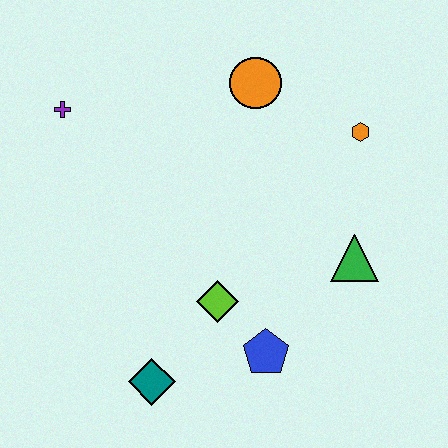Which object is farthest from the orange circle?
The teal diamond is farthest from the orange circle.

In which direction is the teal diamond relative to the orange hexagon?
The teal diamond is below the orange hexagon.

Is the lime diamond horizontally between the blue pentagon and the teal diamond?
Yes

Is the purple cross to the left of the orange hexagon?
Yes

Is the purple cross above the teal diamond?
Yes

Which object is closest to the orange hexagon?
The orange circle is closest to the orange hexagon.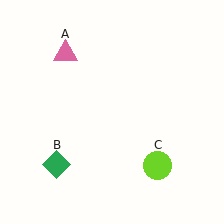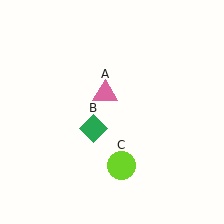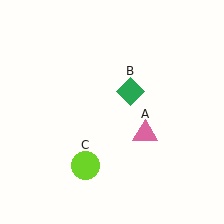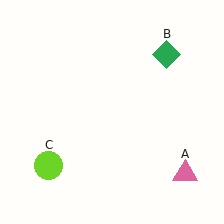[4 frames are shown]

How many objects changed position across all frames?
3 objects changed position: pink triangle (object A), green diamond (object B), lime circle (object C).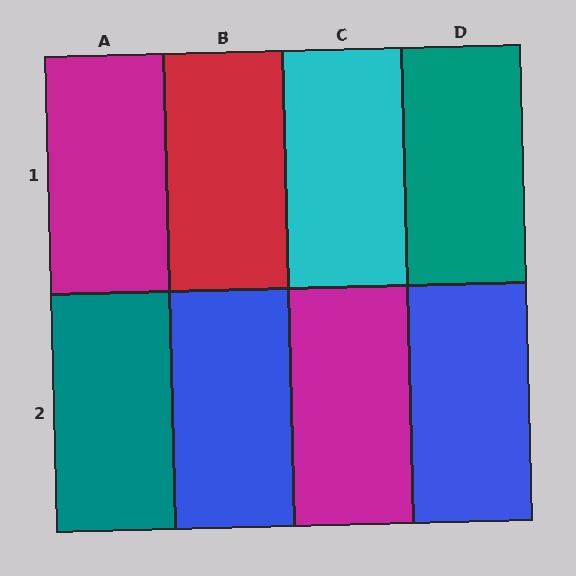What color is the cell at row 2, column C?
Magenta.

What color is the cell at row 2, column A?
Teal.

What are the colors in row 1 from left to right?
Magenta, red, cyan, teal.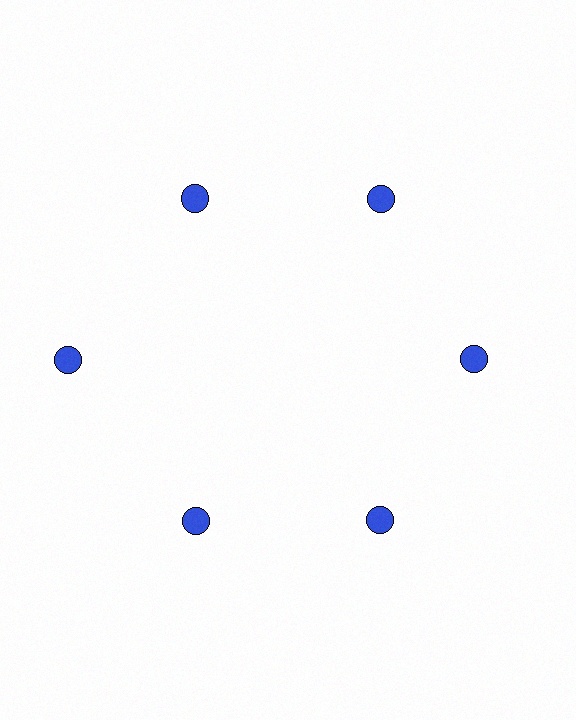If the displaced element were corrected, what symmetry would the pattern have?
It would have 6-fold rotational symmetry — the pattern would map onto itself every 60 degrees.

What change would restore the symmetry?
The symmetry would be restored by moving it inward, back onto the ring so that all 6 circles sit at equal angles and equal distance from the center.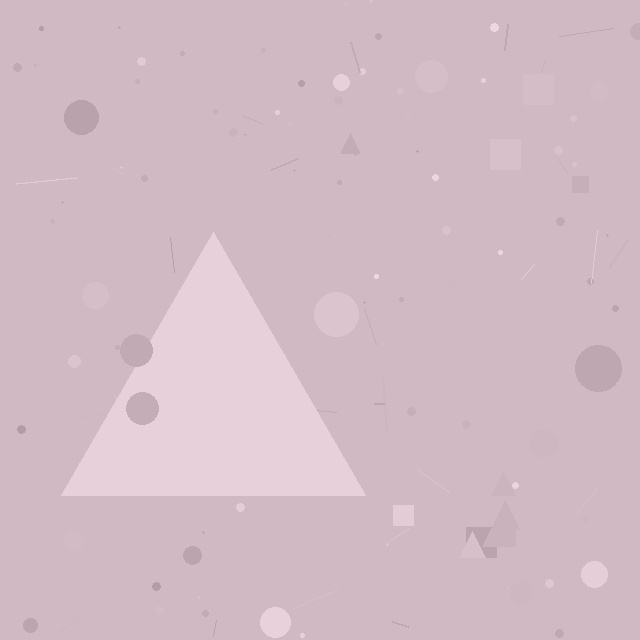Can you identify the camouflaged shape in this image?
The camouflaged shape is a triangle.